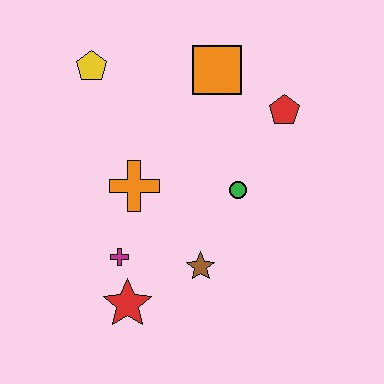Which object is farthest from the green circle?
The yellow pentagon is farthest from the green circle.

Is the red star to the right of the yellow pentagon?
Yes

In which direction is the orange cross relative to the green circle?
The orange cross is to the left of the green circle.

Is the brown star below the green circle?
Yes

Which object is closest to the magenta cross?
The red star is closest to the magenta cross.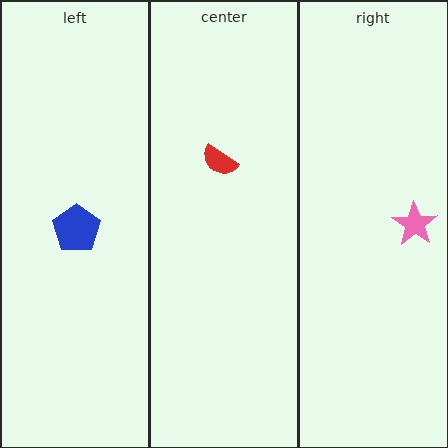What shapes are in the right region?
The pink star.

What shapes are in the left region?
The blue pentagon.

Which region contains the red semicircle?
The center region.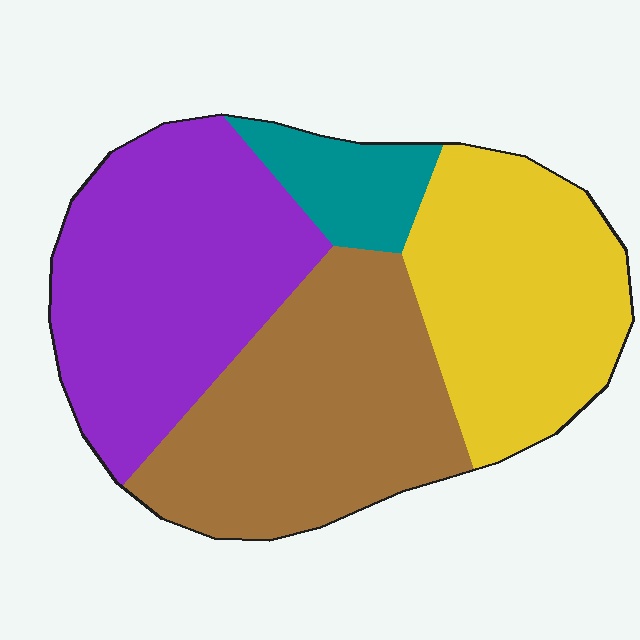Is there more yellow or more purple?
Purple.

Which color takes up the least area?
Teal, at roughly 10%.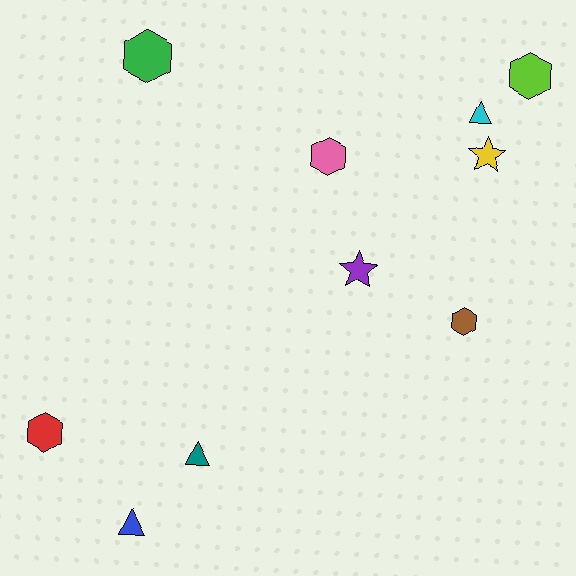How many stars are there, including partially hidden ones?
There are 2 stars.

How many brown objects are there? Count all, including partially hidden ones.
There is 1 brown object.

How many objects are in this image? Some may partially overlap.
There are 10 objects.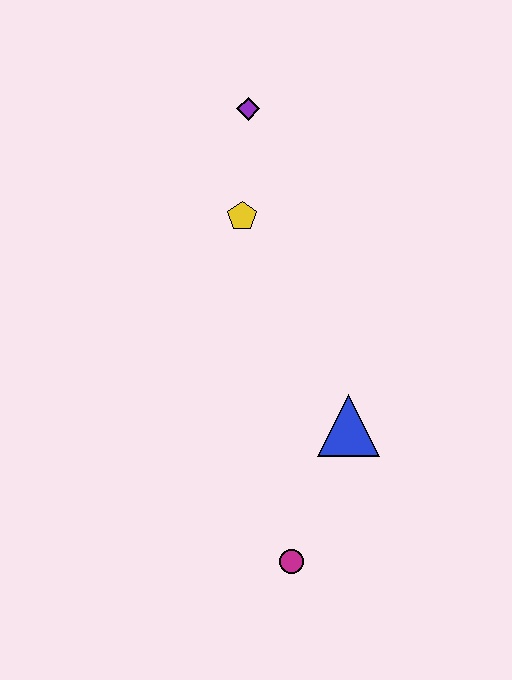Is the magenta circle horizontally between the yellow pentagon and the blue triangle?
Yes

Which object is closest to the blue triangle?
The magenta circle is closest to the blue triangle.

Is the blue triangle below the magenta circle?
No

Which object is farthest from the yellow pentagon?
The magenta circle is farthest from the yellow pentagon.